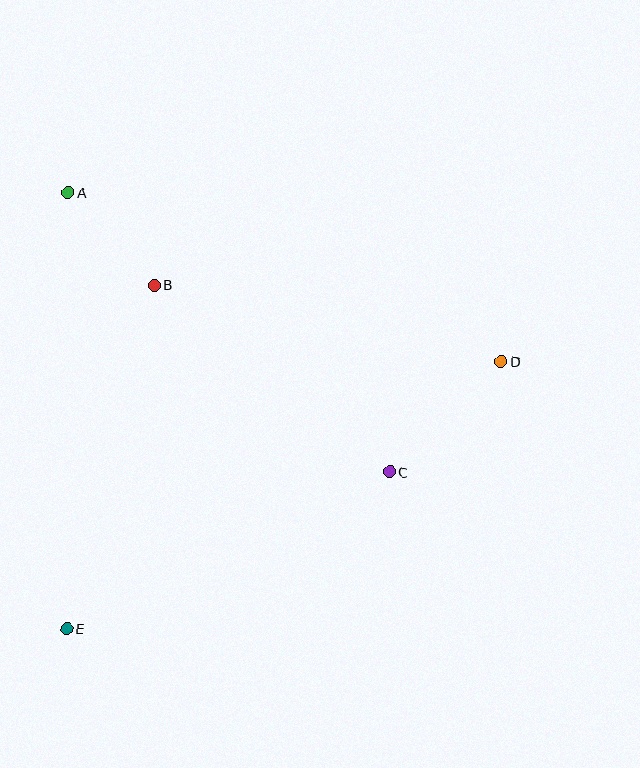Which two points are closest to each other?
Points A and B are closest to each other.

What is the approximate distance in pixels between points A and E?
The distance between A and E is approximately 436 pixels.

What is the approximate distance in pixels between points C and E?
The distance between C and E is approximately 359 pixels.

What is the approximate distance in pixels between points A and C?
The distance between A and C is approximately 426 pixels.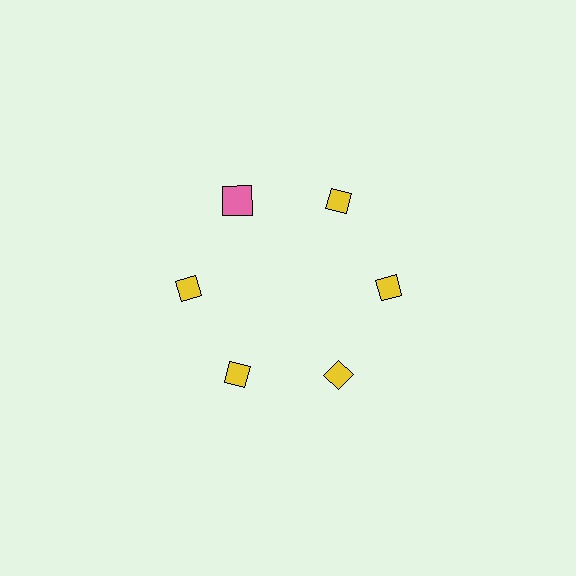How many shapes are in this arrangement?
There are 6 shapes arranged in a ring pattern.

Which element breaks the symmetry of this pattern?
The pink square at roughly the 11 o'clock position breaks the symmetry. All other shapes are yellow diamonds.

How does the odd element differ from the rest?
It differs in both color (pink instead of yellow) and shape (square instead of diamond).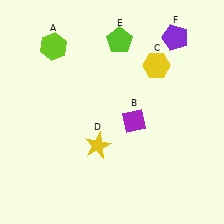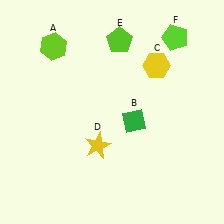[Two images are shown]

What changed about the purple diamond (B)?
In Image 1, B is purple. In Image 2, it changed to green.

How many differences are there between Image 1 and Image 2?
There are 2 differences between the two images.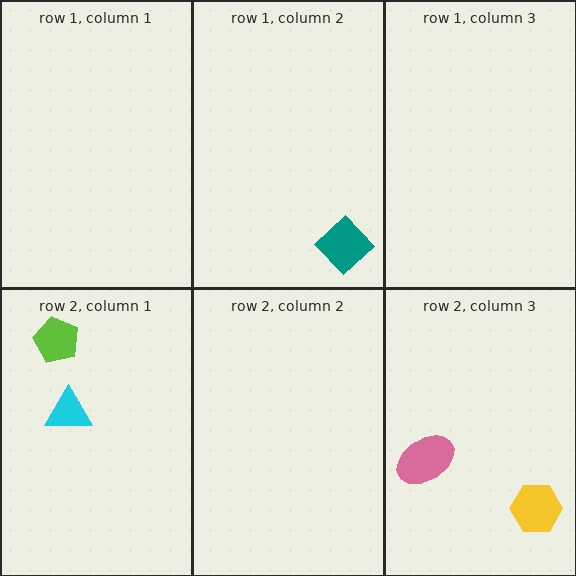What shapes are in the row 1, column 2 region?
The teal diamond.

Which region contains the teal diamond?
The row 1, column 2 region.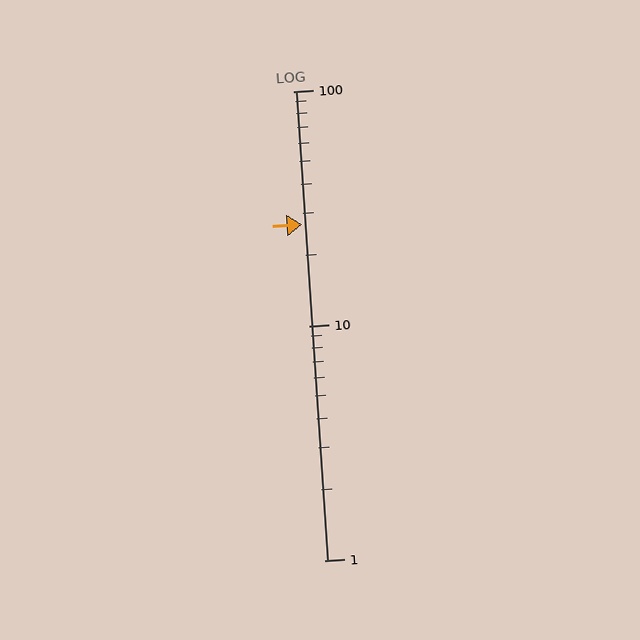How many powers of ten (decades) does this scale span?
The scale spans 2 decades, from 1 to 100.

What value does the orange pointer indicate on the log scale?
The pointer indicates approximately 27.